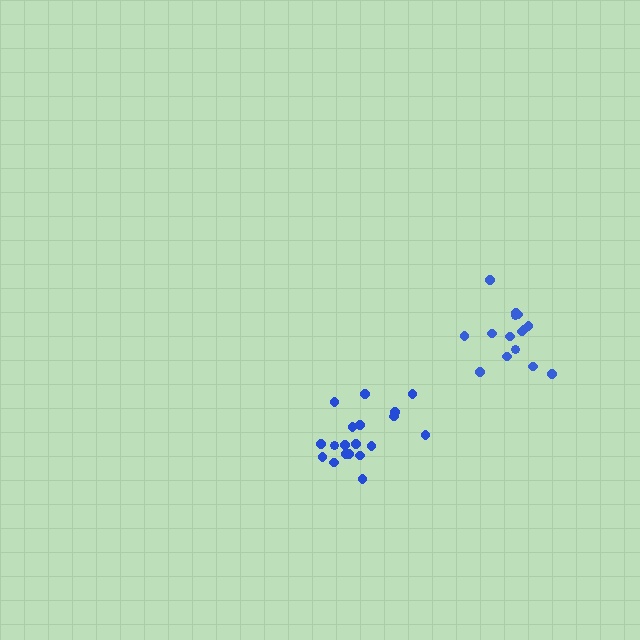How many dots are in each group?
Group 1: 15 dots, Group 2: 19 dots (34 total).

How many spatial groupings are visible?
There are 2 spatial groupings.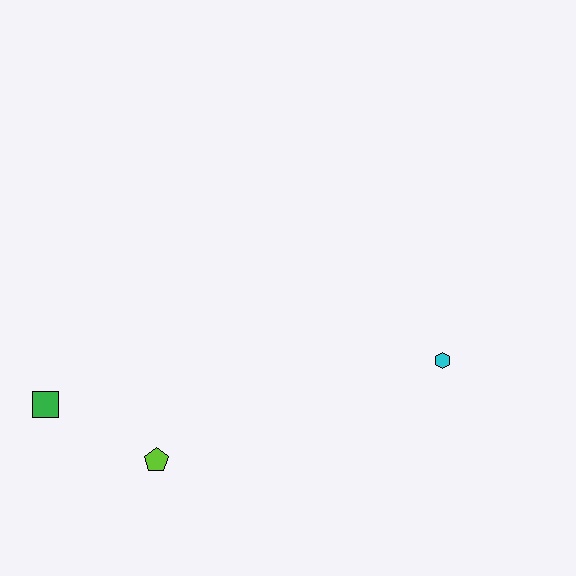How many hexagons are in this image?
There is 1 hexagon.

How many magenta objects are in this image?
There are no magenta objects.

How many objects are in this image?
There are 3 objects.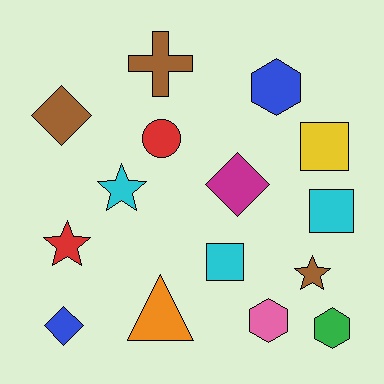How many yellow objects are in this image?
There is 1 yellow object.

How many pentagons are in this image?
There are no pentagons.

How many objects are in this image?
There are 15 objects.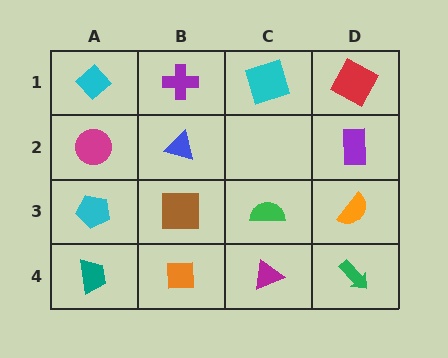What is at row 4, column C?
A magenta triangle.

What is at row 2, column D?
A purple rectangle.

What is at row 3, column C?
A green semicircle.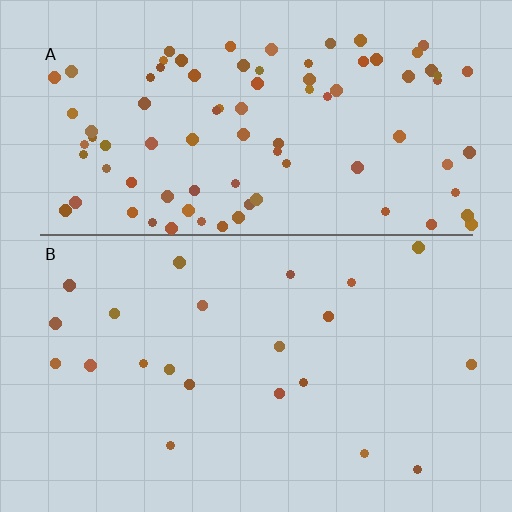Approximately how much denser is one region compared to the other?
Approximately 4.1× — region A over region B.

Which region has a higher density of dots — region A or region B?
A (the top).